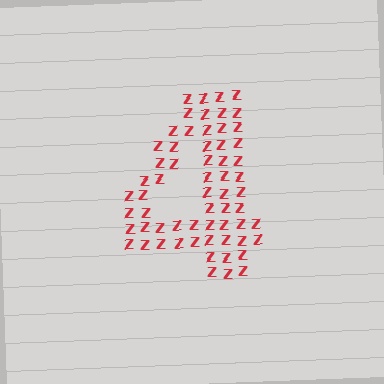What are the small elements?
The small elements are letter Z's.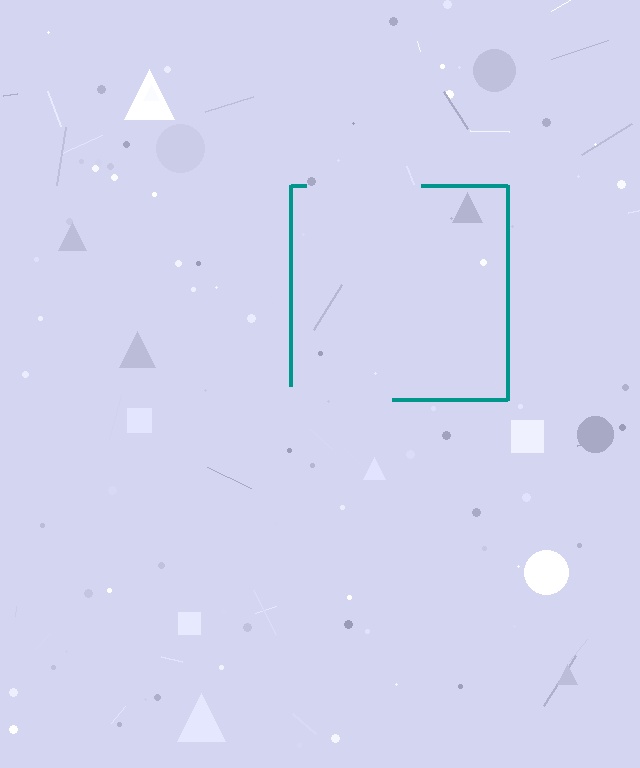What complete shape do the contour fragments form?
The contour fragments form a square.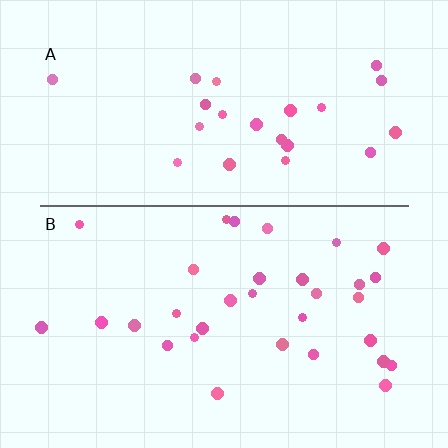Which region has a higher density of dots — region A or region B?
B (the bottom).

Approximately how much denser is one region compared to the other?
Approximately 1.4× — region B over region A.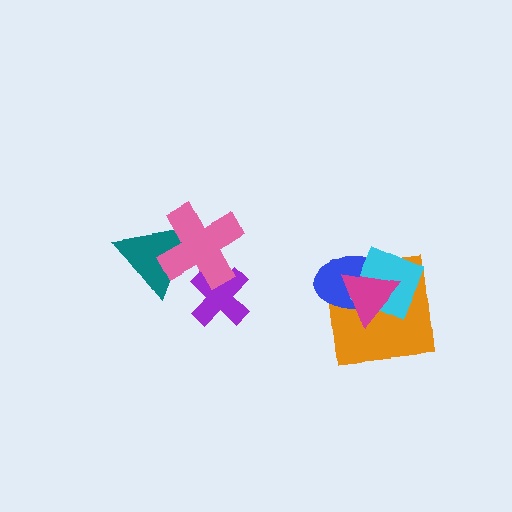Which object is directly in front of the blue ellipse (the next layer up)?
The cyan diamond is directly in front of the blue ellipse.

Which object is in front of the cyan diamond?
The magenta triangle is in front of the cyan diamond.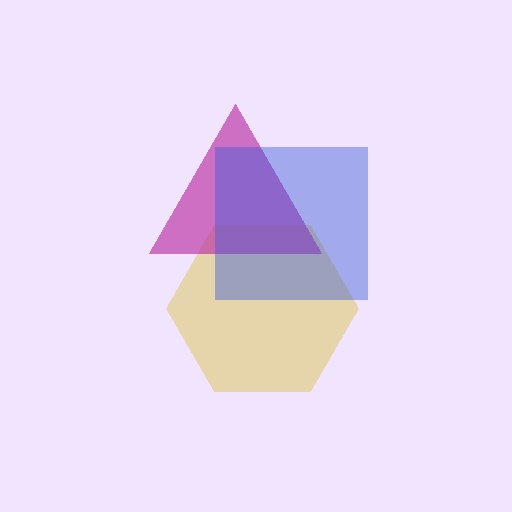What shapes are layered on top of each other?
The layered shapes are: a yellow hexagon, a magenta triangle, a blue square.